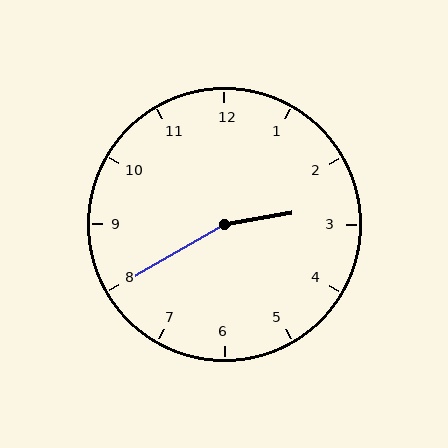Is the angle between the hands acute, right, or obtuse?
It is obtuse.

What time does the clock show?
2:40.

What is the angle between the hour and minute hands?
Approximately 160 degrees.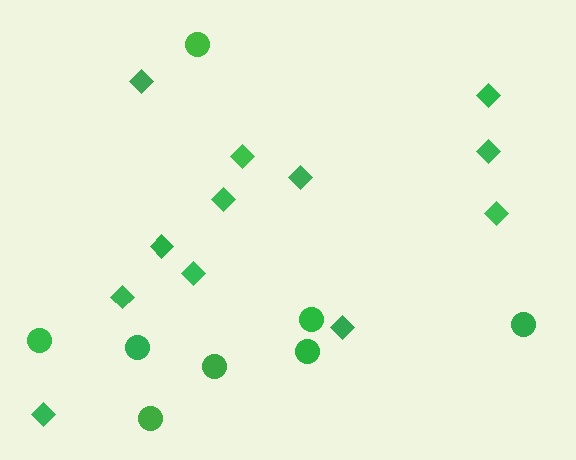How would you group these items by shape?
There are 2 groups: one group of diamonds (12) and one group of circles (8).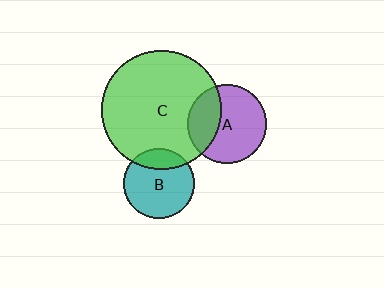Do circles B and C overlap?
Yes.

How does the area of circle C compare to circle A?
Approximately 2.3 times.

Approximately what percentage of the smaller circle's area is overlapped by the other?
Approximately 20%.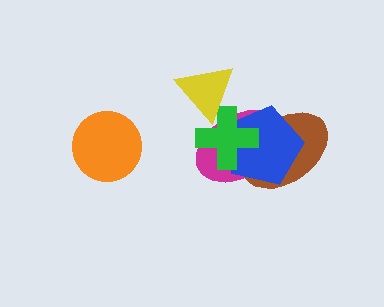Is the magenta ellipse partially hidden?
Yes, it is partially covered by another shape.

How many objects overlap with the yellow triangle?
2 objects overlap with the yellow triangle.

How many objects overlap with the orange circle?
0 objects overlap with the orange circle.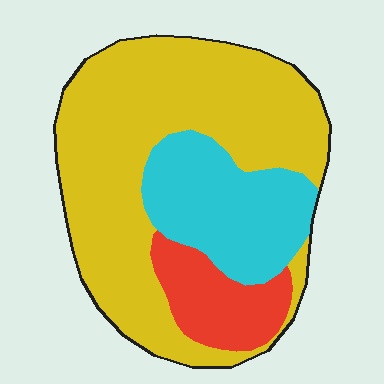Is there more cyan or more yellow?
Yellow.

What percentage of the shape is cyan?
Cyan takes up between a sixth and a third of the shape.